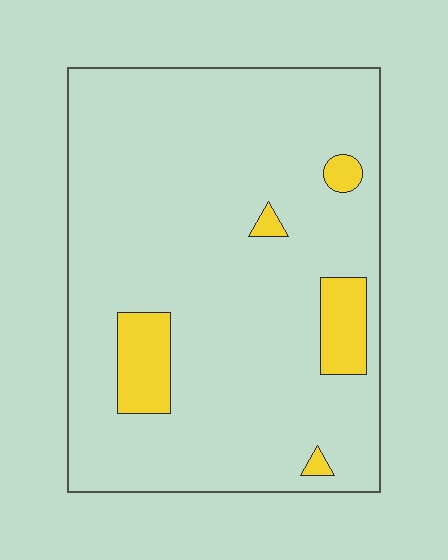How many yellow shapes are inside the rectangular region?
5.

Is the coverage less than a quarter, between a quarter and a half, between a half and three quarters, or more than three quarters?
Less than a quarter.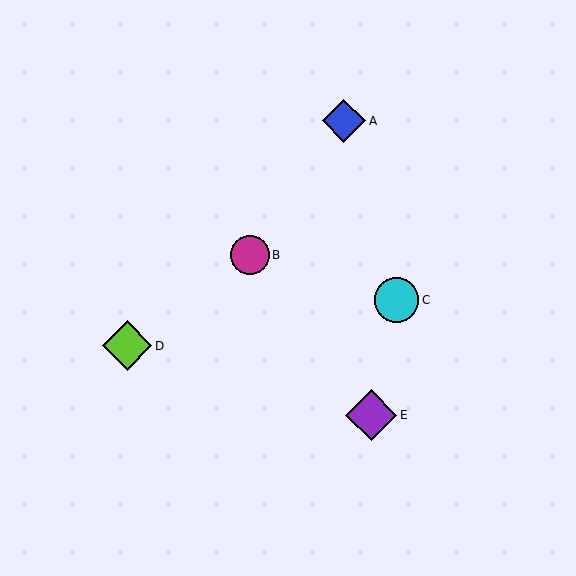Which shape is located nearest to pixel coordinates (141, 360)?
The lime diamond (labeled D) at (127, 346) is nearest to that location.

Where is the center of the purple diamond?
The center of the purple diamond is at (371, 415).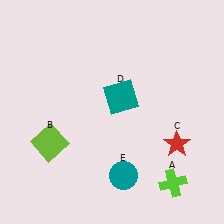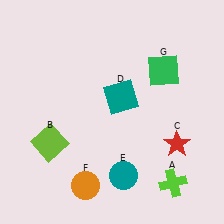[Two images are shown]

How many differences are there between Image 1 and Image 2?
There are 2 differences between the two images.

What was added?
An orange circle (F), a green square (G) were added in Image 2.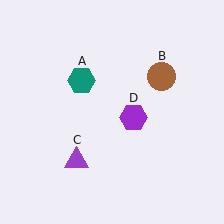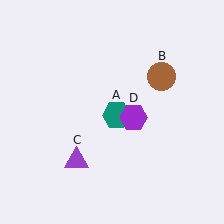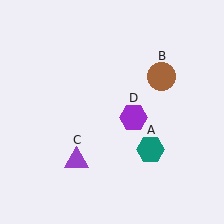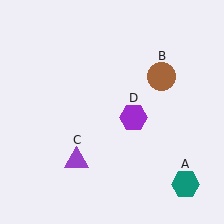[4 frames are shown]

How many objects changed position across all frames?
1 object changed position: teal hexagon (object A).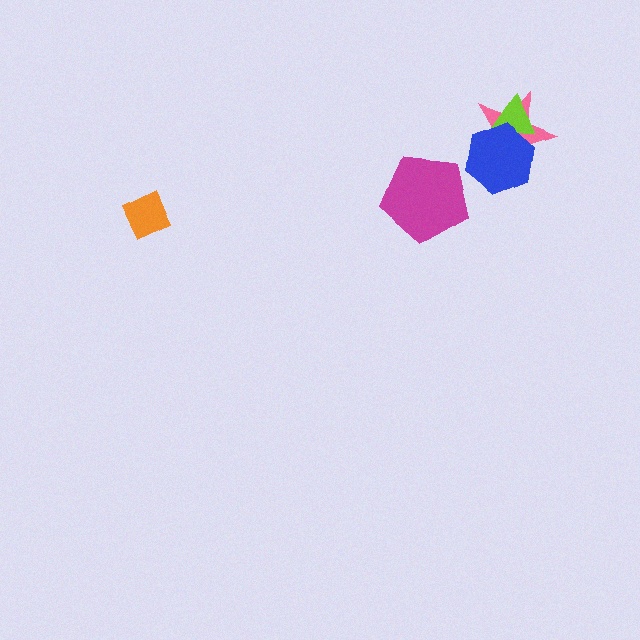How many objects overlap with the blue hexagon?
2 objects overlap with the blue hexagon.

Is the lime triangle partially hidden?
Yes, it is partially covered by another shape.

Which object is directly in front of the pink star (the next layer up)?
The lime triangle is directly in front of the pink star.